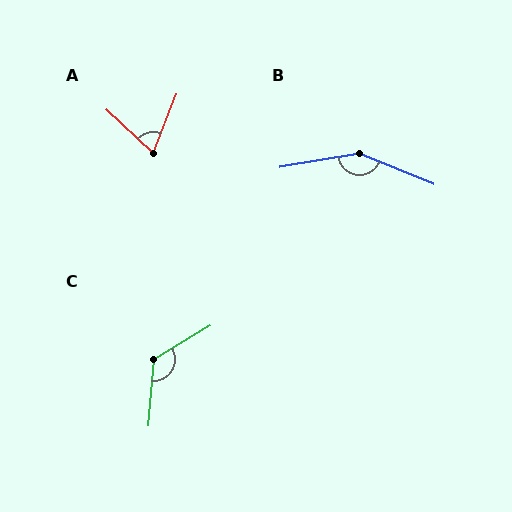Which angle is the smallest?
A, at approximately 69 degrees.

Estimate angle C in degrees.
Approximately 126 degrees.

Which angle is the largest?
B, at approximately 148 degrees.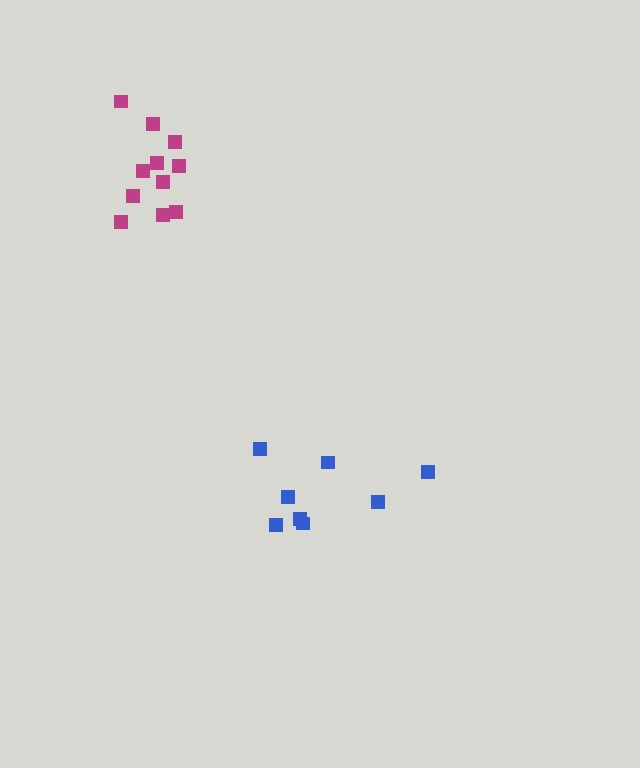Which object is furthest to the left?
The magenta cluster is leftmost.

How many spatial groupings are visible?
There are 2 spatial groupings.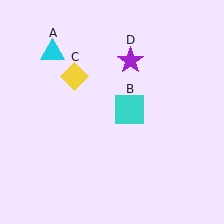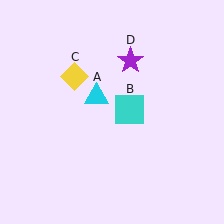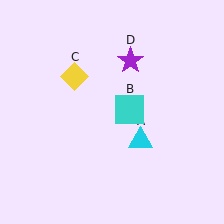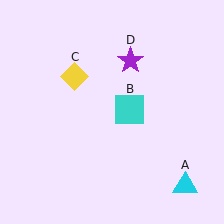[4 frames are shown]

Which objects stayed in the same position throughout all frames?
Cyan square (object B) and yellow diamond (object C) and purple star (object D) remained stationary.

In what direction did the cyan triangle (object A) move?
The cyan triangle (object A) moved down and to the right.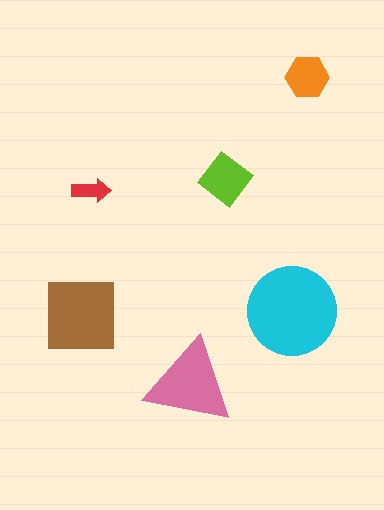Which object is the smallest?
The red arrow.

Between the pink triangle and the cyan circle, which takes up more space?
The cyan circle.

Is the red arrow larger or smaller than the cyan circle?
Smaller.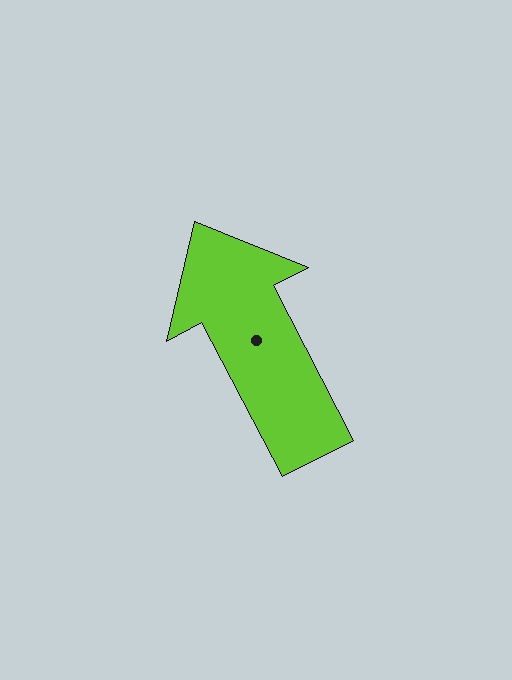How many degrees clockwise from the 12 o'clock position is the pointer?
Approximately 333 degrees.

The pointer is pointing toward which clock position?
Roughly 11 o'clock.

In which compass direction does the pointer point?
Northwest.